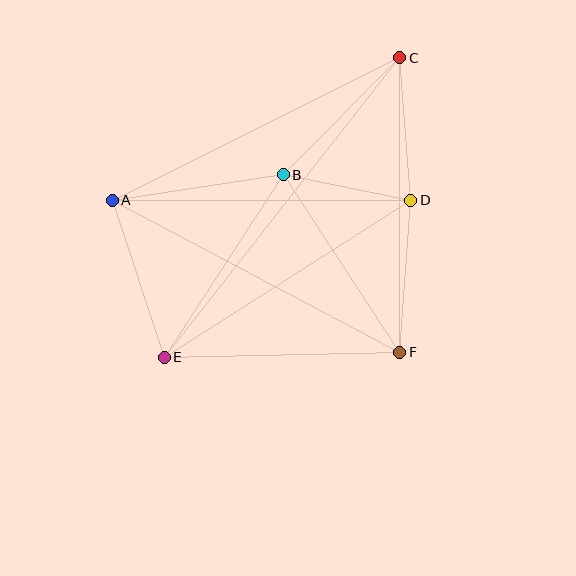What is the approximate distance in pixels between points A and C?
The distance between A and C is approximately 321 pixels.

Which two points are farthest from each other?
Points C and E are farthest from each other.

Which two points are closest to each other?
Points B and D are closest to each other.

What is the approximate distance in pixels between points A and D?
The distance between A and D is approximately 299 pixels.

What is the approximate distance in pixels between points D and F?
The distance between D and F is approximately 153 pixels.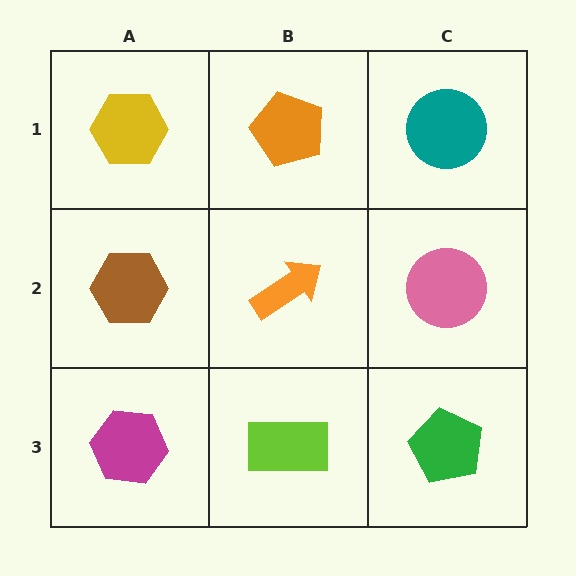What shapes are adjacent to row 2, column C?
A teal circle (row 1, column C), a green pentagon (row 3, column C), an orange arrow (row 2, column B).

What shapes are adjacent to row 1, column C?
A pink circle (row 2, column C), an orange pentagon (row 1, column B).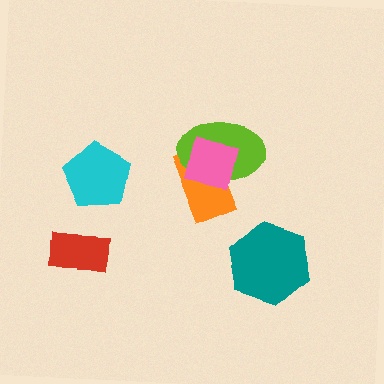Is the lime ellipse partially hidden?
Yes, it is partially covered by another shape.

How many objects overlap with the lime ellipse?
2 objects overlap with the lime ellipse.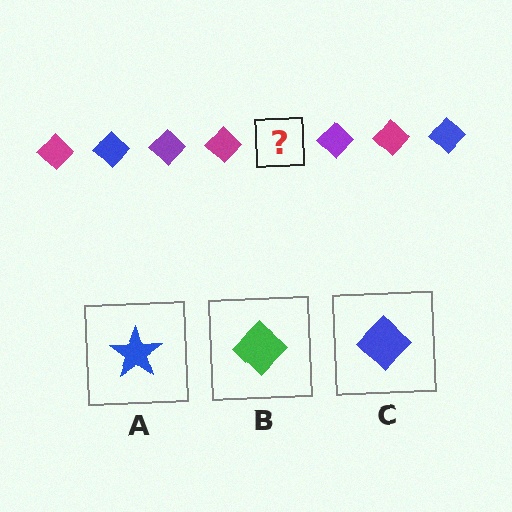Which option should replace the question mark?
Option C.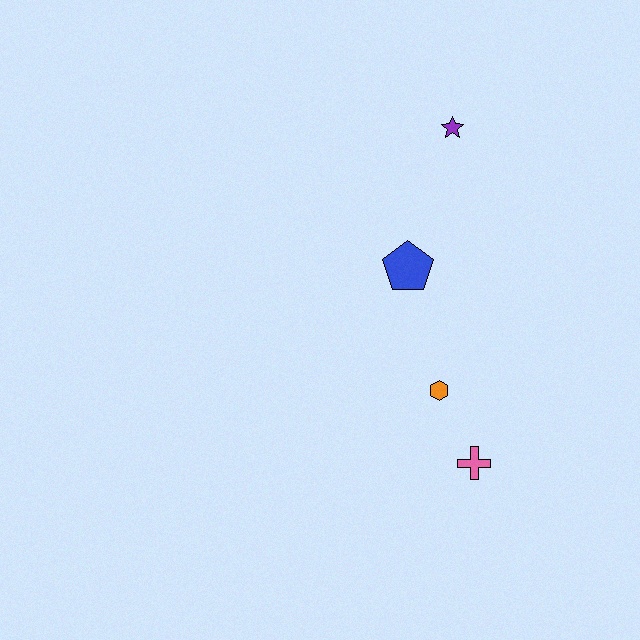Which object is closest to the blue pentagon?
The orange hexagon is closest to the blue pentagon.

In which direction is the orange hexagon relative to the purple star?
The orange hexagon is below the purple star.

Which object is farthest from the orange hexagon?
The purple star is farthest from the orange hexagon.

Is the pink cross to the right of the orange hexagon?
Yes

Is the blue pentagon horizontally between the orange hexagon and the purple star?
No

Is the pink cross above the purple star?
No